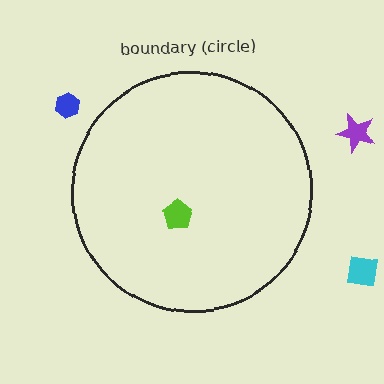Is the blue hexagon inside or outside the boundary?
Outside.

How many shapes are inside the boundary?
1 inside, 3 outside.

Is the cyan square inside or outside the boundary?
Outside.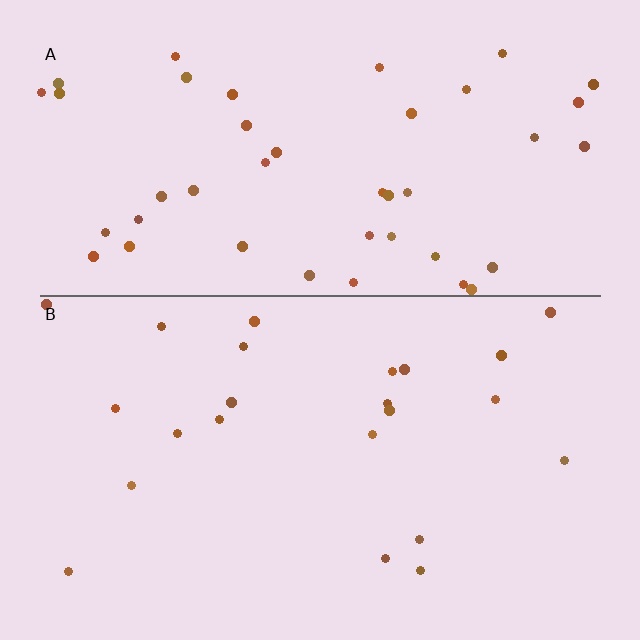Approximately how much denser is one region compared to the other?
Approximately 1.9× — region A over region B.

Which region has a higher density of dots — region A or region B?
A (the top).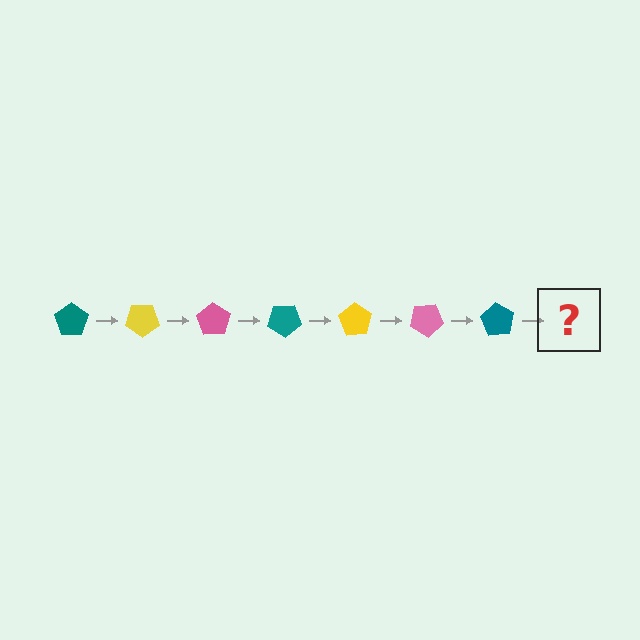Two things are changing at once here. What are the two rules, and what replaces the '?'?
The two rules are that it rotates 35 degrees each step and the color cycles through teal, yellow, and pink. The '?' should be a yellow pentagon, rotated 245 degrees from the start.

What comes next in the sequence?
The next element should be a yellow pentagon, rotated 245 degrees from the start.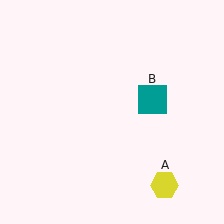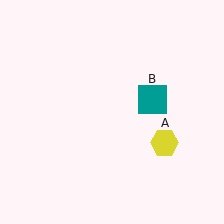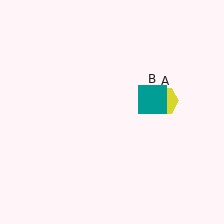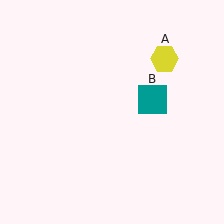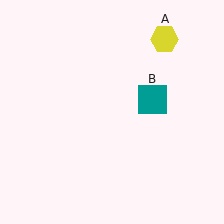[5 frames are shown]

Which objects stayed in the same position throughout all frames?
Teal square (object B) remained stationary.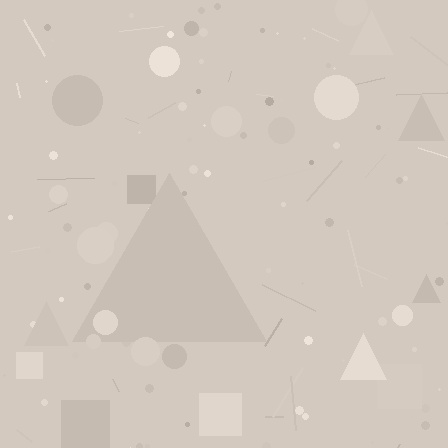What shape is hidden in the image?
A triangle is hidden in the image.